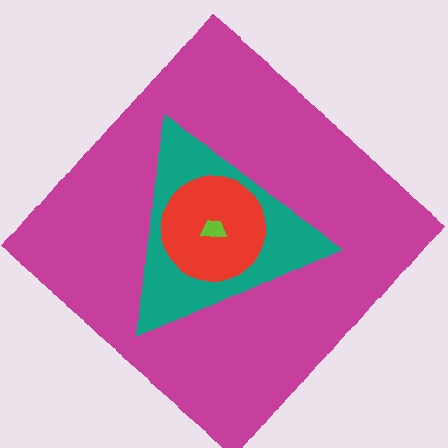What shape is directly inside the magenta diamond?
The teal triangle.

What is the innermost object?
The lime trapezoid.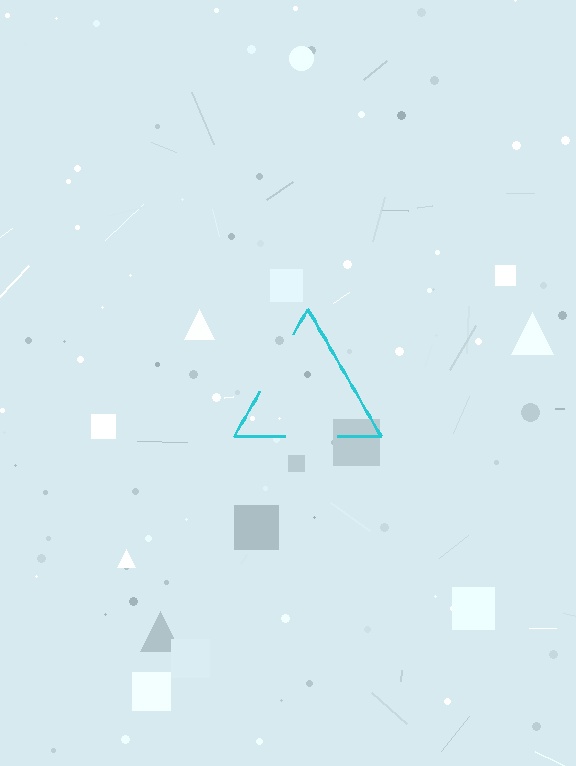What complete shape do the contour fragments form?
The contour fragments form a triangle.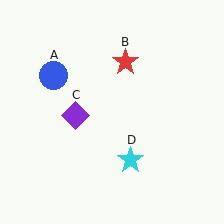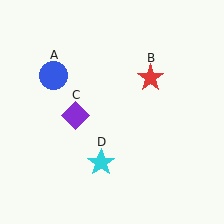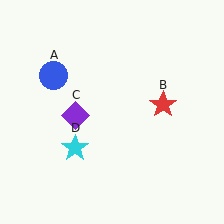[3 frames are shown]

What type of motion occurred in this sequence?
The red star (object B), cyan star (object D) rotated clockwise around the center of the scene.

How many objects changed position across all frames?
2 objects changed position: red star (object B), cyan star (object D).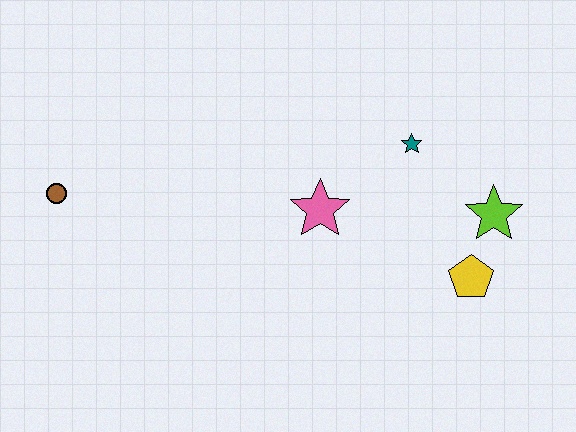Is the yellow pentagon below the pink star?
Yes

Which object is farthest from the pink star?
The brown circle is farthest from the pink star.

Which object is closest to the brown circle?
The pink star is closest to the brown circle.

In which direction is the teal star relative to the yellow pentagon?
The teal star is above the yellow pentagon.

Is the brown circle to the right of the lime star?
No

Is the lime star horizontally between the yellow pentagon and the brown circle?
No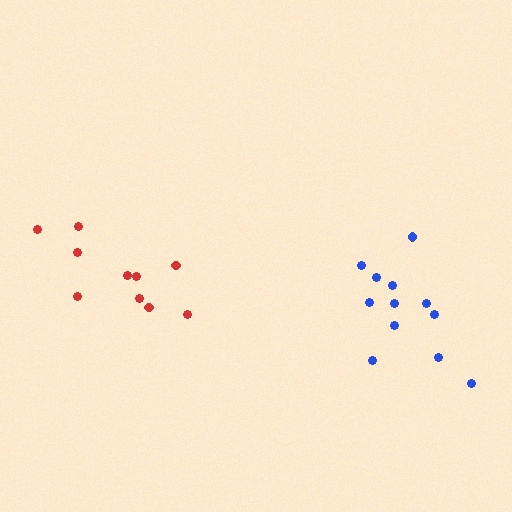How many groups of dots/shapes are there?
There are 2 groups.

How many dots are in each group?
Group 1: 10 dots, Group 2: 12 dots (22 total).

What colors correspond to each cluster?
The clusters are colored: red, blue.